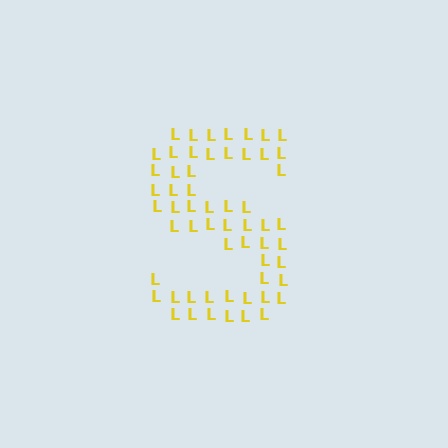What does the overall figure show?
The overall figure shows the letter S.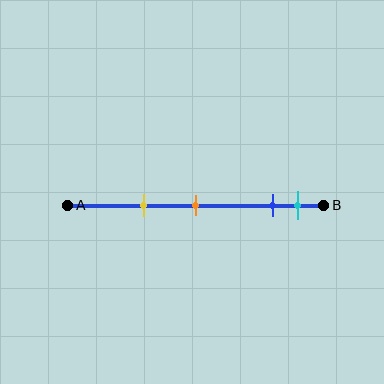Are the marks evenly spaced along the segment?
No, the marks are not evenly spaced.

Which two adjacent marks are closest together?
The blue and cyan marks are the closest adjacent pair.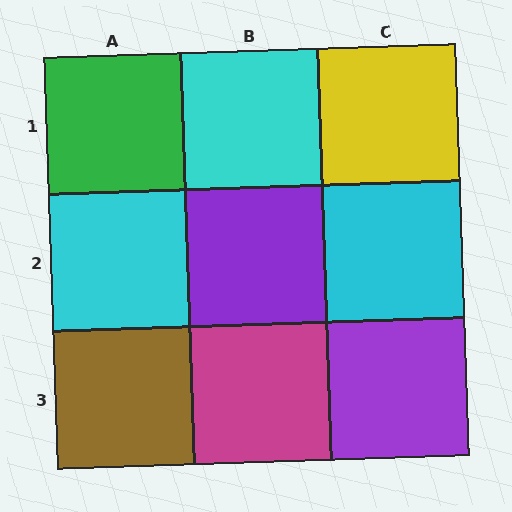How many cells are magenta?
1 cell is magenta.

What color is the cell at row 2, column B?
Purple.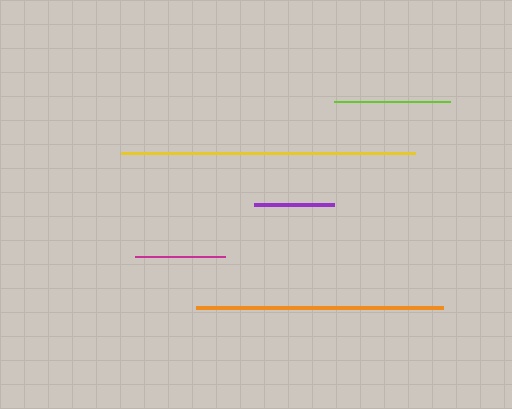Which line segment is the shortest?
The purple line is the shortest at approximately 80 pixels.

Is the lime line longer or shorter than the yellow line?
The yellow line is longer than the lime line.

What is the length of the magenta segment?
The magenta segment is approximately 90 pixels long.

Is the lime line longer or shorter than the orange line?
The orange line is longer than the lime line.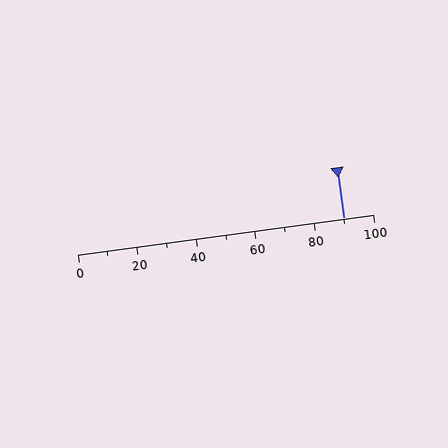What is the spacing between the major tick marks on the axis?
The major ticks are spaced 20 apart.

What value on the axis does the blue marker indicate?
The marker indicates approximately 90.